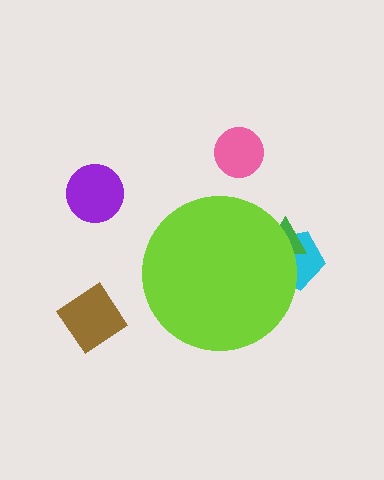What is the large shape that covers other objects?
A lime circle.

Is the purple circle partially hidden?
No, the purple circle is fully visible.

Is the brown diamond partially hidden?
No, the brown diamond is fully visible.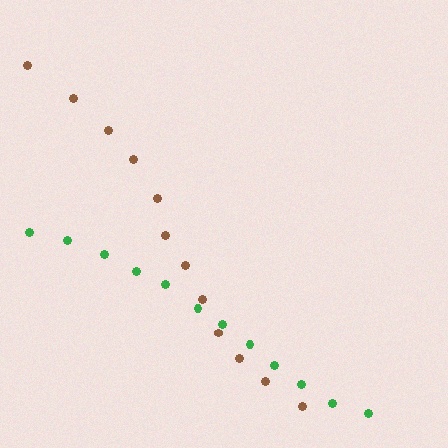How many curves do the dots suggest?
There are 2 distinct paths.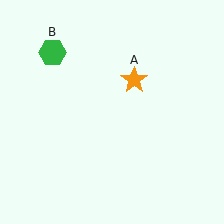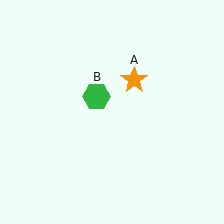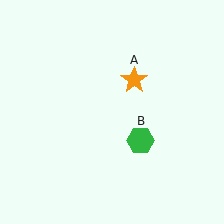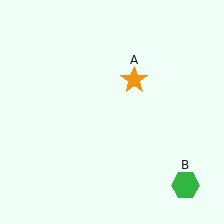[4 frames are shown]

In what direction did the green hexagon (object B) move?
The green hexagon (object B) moved down and to the right.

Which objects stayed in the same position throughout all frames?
Orange star (object A) remained stationary.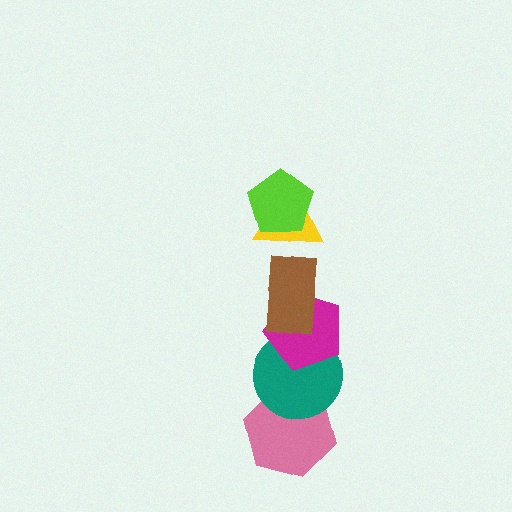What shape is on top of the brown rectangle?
The yellow triangle is on top of the brown rectangle.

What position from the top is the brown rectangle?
The brown rectangle is 3rd from the top.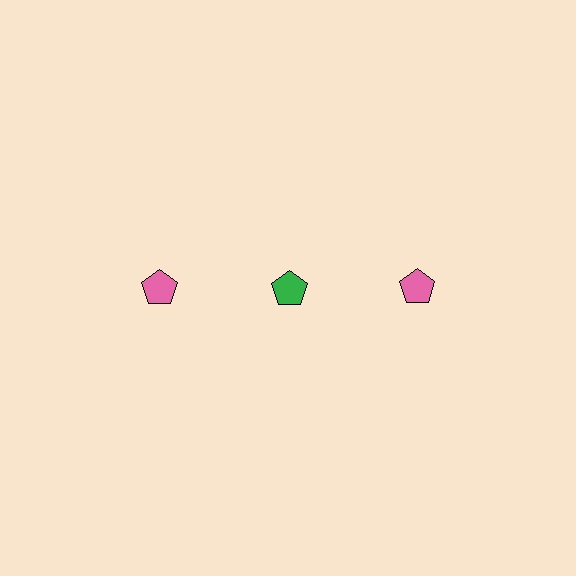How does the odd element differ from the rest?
It has a different color: green instead of pink.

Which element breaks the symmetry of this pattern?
The green pentagon in the top row, second from left column breaks the symmetry. All other shapes are pink pentagons.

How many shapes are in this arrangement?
There are 3 shapes arranged in a grid pattern.